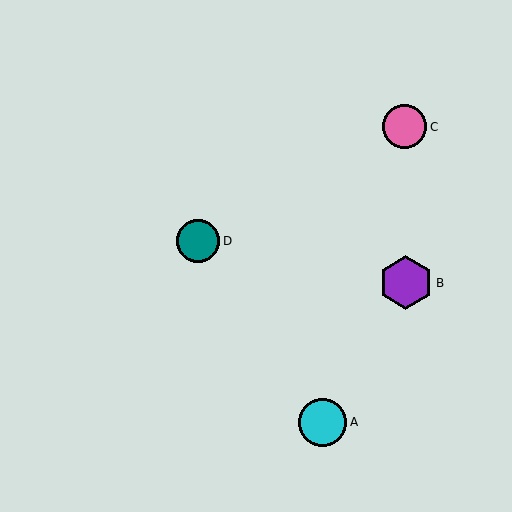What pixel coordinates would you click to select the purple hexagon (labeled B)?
Click at (406, 283) to select the purple hexagon B.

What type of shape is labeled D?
Shape D is a teal circle.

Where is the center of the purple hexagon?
The center of the purple hexagon is at (406, 283).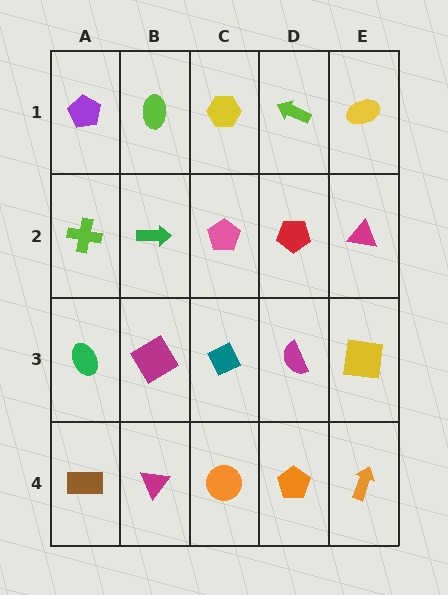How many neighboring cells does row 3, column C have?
4.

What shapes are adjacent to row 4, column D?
A magenta semicircle (row 3, column D), an orange circle (row 4, column C), an orange arrow (row 4, column E).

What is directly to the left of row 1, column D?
A yellow hexagon.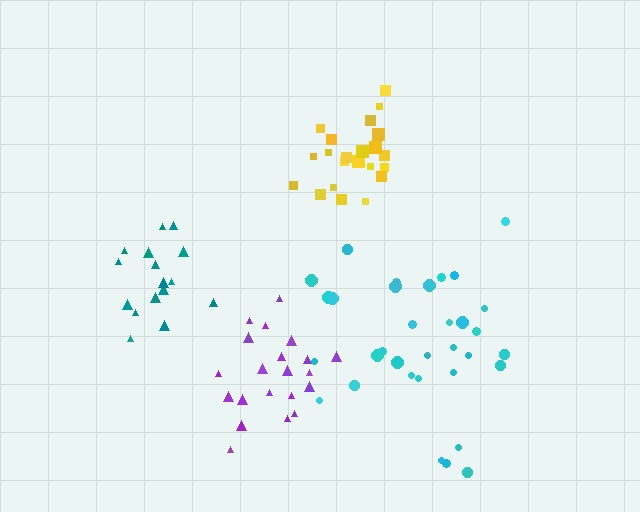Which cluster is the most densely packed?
Yellow.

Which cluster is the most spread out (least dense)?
Cyan.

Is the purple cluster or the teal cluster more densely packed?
Teal.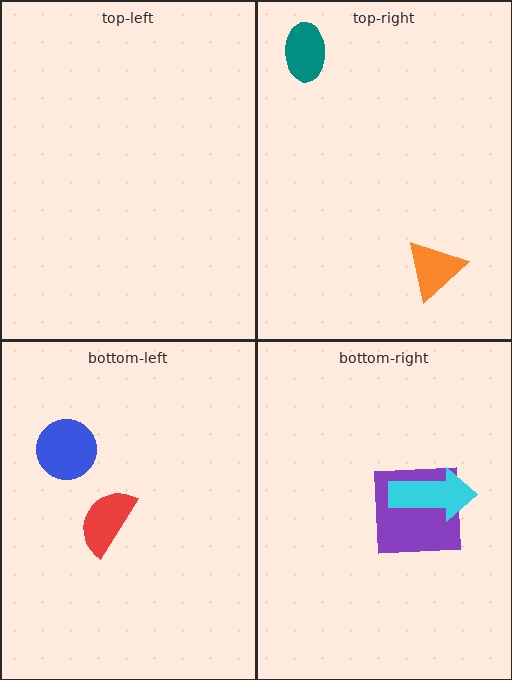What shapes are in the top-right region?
The orange triangle, the teal ellipse.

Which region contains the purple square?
The bottom-right region.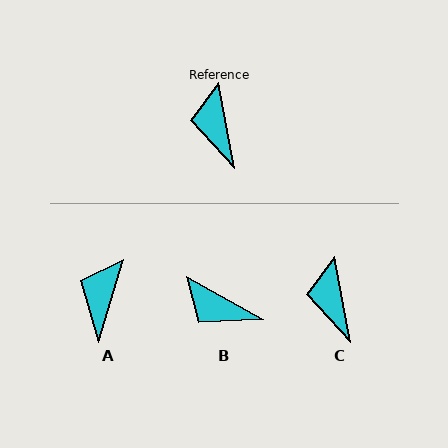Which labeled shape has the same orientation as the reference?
C.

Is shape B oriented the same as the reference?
No, it is off by about 51 degrees.